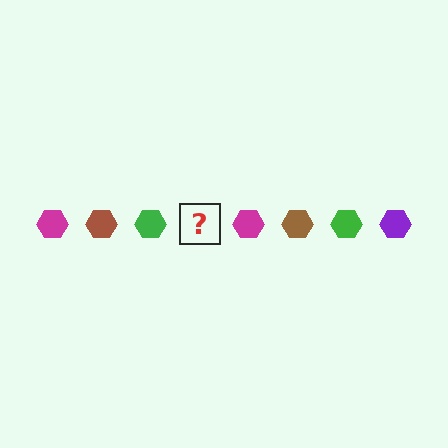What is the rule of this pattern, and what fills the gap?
The rule is that the pattern cycles through magenta, brown, green, purple hexagons. The gap should be filled with a purple hexagon.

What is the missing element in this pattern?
The missing element is a purple hexagon.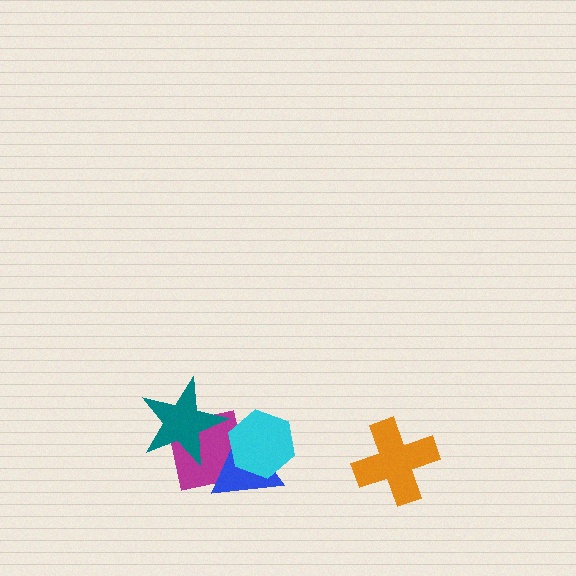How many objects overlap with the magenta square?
3 objects overlap with the magenta square.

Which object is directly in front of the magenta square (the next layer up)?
The blue triangle is directly in front of the magenta square.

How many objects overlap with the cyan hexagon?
2 objects overlap with the cyan hexagon.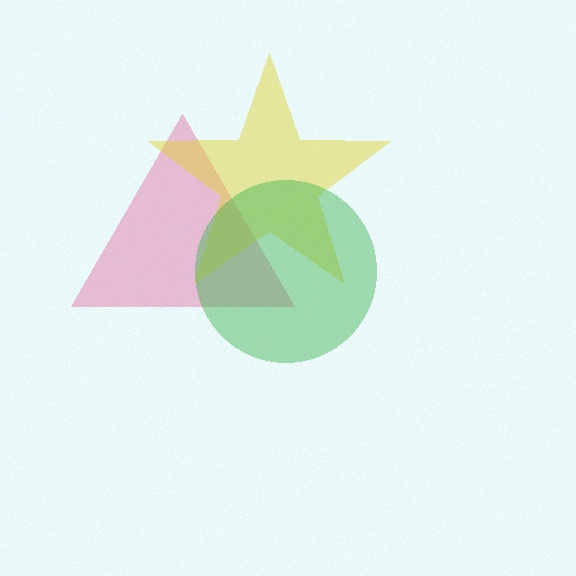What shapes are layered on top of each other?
The layered shapes are: a pink triangle, a yellow star, a green circle.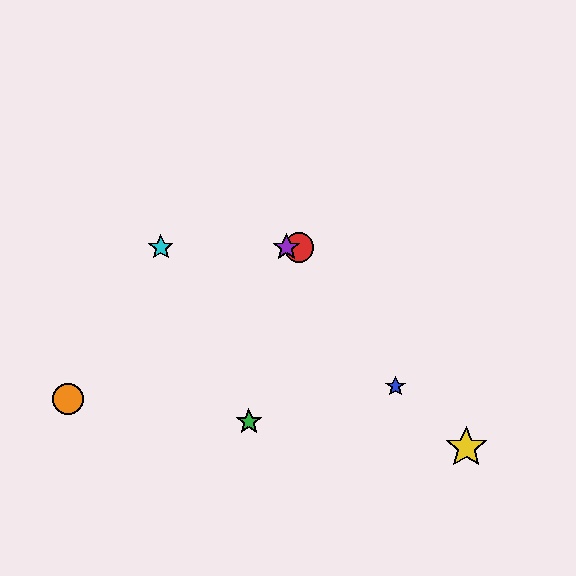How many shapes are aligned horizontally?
3 shapes (the red circle, the purple star, the cyan star) are aligned horizontally.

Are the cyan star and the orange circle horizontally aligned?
No, the cyan star is at y≈247 and the orange circle is at y≈399.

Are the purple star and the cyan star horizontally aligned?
Yes, both are at y≈247.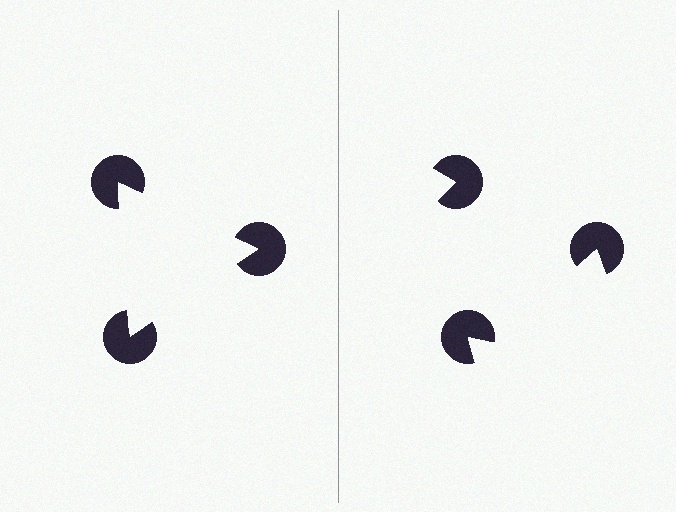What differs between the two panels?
The pac-man discs are positioned identically on both sides; only the wedge orientations differ. On the left they align to a triangle; on the right they are misaligned.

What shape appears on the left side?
An illusory triangle.